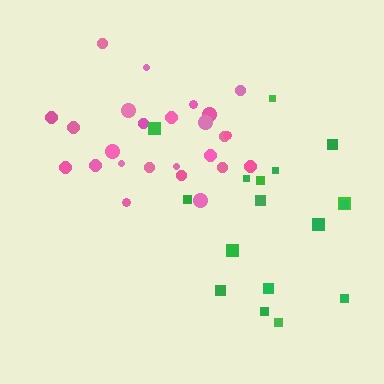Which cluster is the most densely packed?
Pink.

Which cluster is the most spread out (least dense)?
Green.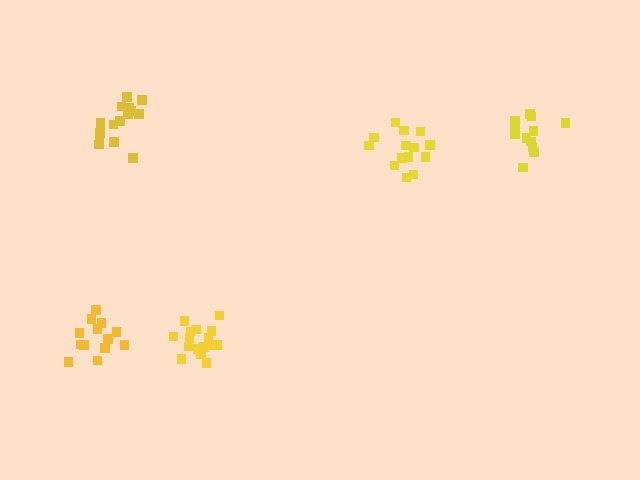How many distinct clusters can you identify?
There are 5 distinct clusters.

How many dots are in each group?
Group 1: 15 dots, Group 2: 14 dots, Group 3: 12 dots, Group 4: 13 dots, Group 5: 16 dots (70 total).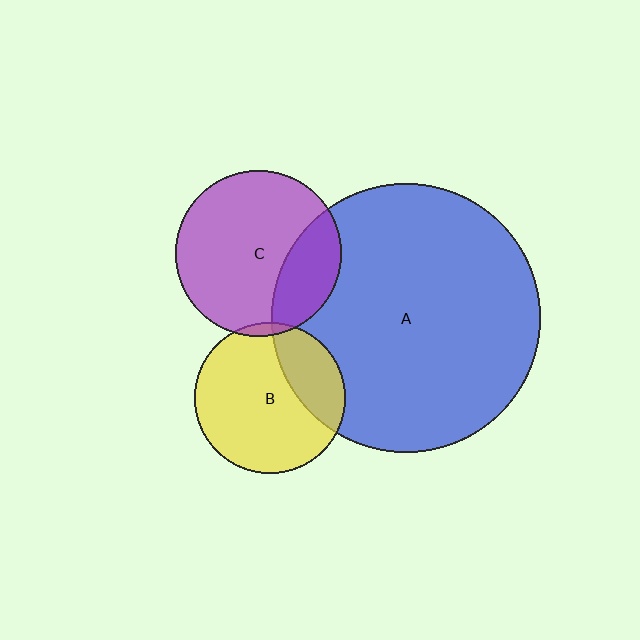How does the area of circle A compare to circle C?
Approximately 2.6 times.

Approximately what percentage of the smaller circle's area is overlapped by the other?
Approximately 25%.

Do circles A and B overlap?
Yes.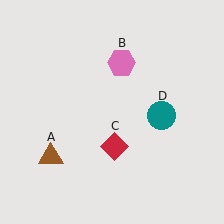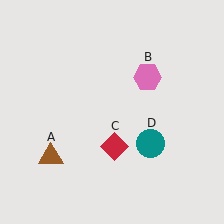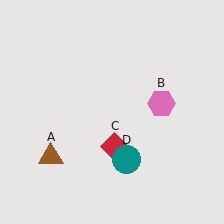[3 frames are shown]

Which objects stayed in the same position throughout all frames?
Brown triangle (object A) and red diamond (object C) remained stationary.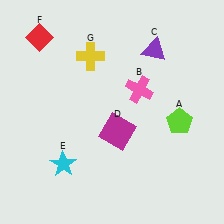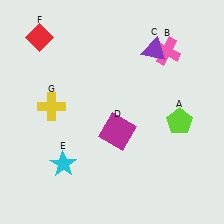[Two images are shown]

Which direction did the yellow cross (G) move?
The yellow cross (G) moved down.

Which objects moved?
The objects that moved are: the pink cross (B), the yellow cross (G).